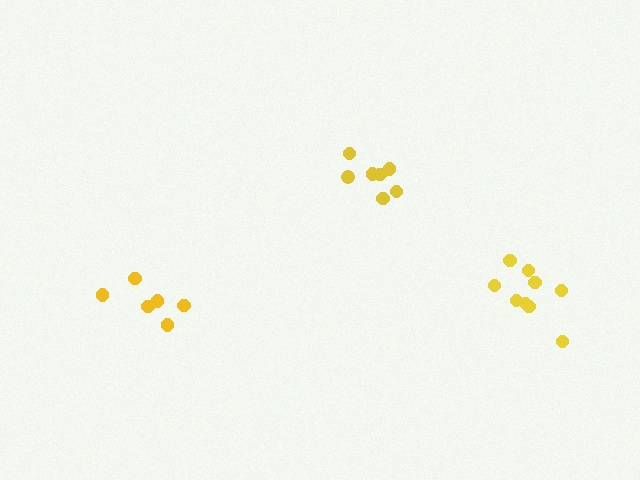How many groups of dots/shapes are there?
There are 3 groups.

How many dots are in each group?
Group 1: 7 dots, Group 2: 6 dots, Group 3: 9 dots (22 total).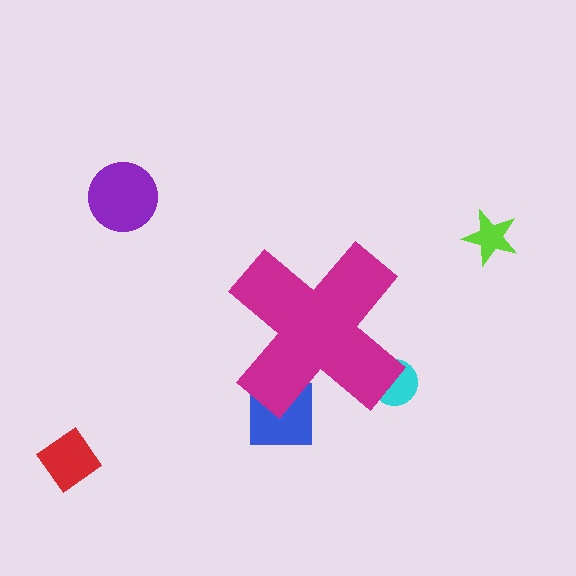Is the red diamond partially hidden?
No, the red diamond is fully visible.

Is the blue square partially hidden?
Yes, the blue square is partially hidden behind the magenta cross.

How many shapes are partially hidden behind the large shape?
2 shapes are partially hidden.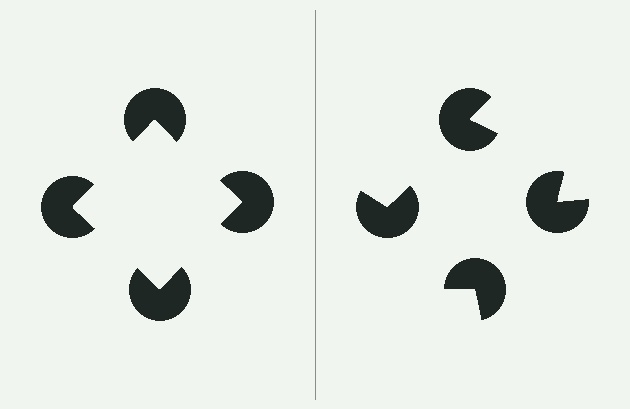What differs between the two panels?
The pac-man discs are positioned identically on both sides; only the wedge orientations differ. On the left they align to a square; on the right they are misaligned.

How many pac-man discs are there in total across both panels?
8 — 4 on each side.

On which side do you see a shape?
An illusory square appears on the left side. On the right side the wedge cuts are rotated, so no coherent shape forms.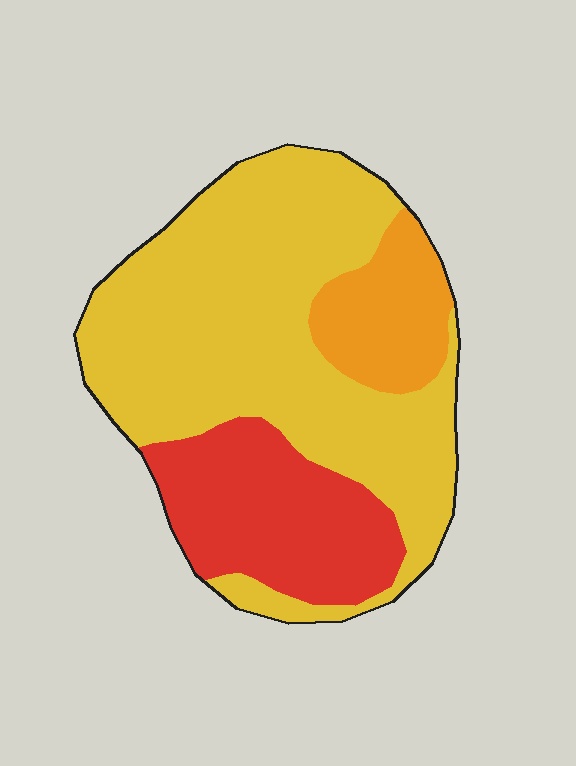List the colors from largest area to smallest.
From largest to smallest: yellow, red, orange.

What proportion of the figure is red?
Red covers roughly 25% of the figure.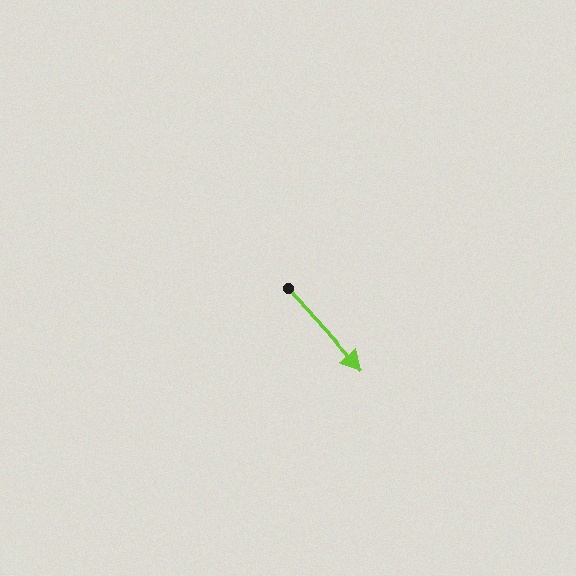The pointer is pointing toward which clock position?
Roughly 5 o'clock.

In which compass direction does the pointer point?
Southeast.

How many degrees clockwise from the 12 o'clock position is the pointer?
Approximately 138 degrees.